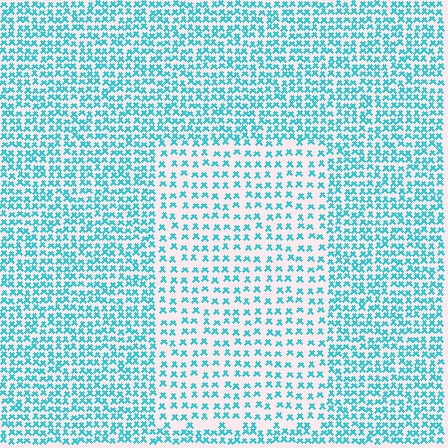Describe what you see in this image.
The image contains small cyan elements arranged at two different densities. A rectangle-shaped region is visible where the elements are less densely packed than the surrounding area.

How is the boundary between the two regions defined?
The boundary is defined by a change in element density (approximately 1.8x ratio). All elements are the same color, size, and shape.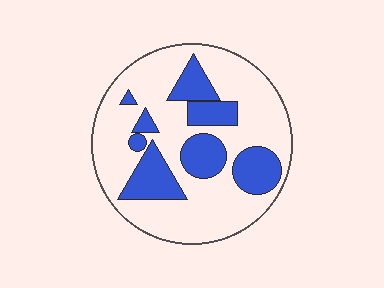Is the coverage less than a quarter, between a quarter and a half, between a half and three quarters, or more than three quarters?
Between a quarter and a half.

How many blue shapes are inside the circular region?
8.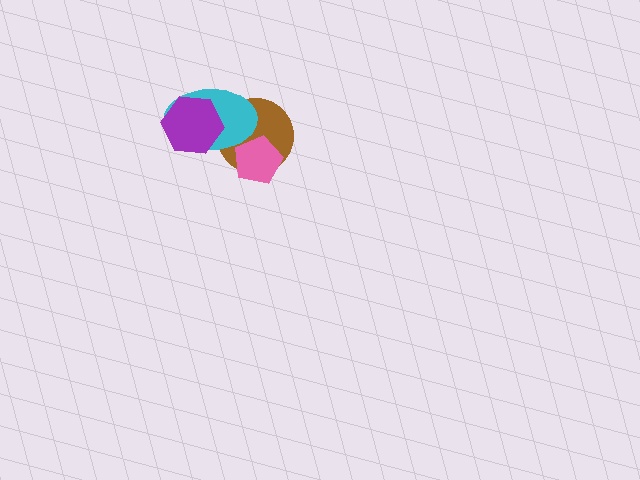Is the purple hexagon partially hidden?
No, no other shape covers it.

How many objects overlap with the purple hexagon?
1 object overlaps with the purple hexagon.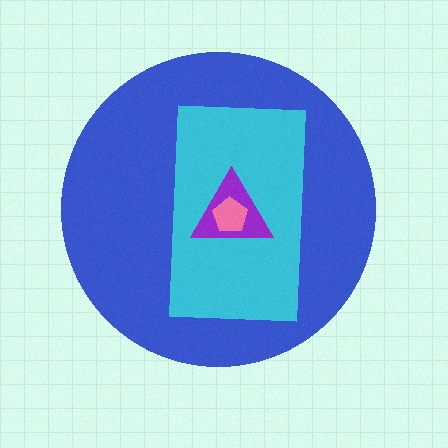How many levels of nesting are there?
4.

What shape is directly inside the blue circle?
The cyan rectangle.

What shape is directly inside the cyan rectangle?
The purple triangle.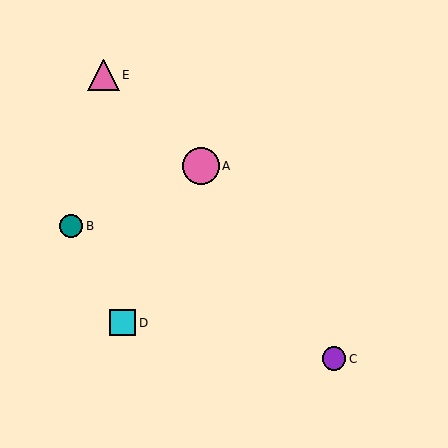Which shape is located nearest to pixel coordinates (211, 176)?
The pink circle (labeled A) at (201, 166) is nearest to that location.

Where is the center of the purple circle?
The center of the purple circle is at (334, 359).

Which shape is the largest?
The pink circle (labeled A) is the largest.